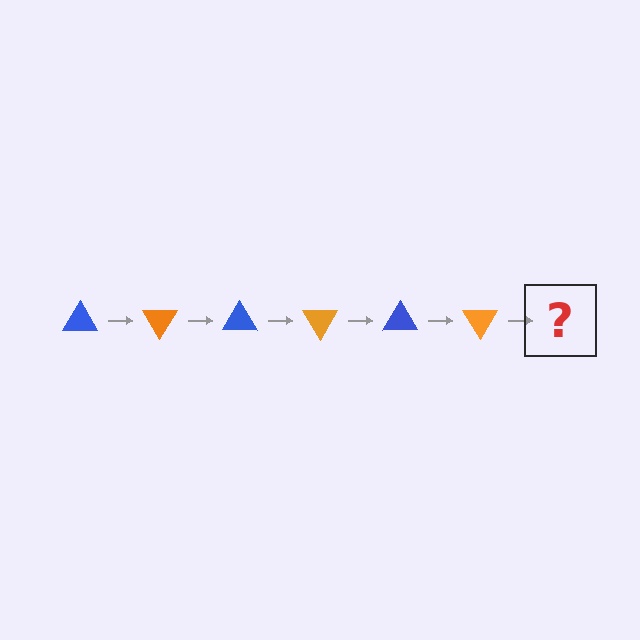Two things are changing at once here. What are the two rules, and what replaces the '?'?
The two rules are that it rotates 60 degrees each step and the color cycles through blue and orange. The '?' should be a blue triangle, rotated 360 degrees from the start.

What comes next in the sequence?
The next element should be a blue triangle, rotated 360 degrees from the start.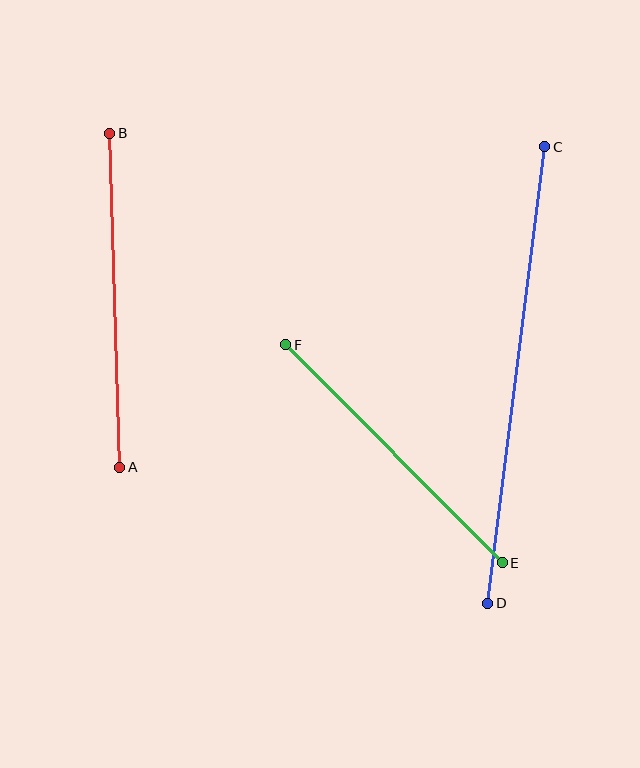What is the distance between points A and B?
The distance is approximately 334 pixels.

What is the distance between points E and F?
The distance is approximately 307 pixels.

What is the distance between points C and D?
The distance is approximately 460 pixels.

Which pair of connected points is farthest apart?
Points C and D are farthest apart.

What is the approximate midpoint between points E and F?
The midpoint is at approximately (394, 454) pixels.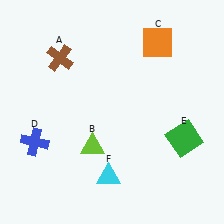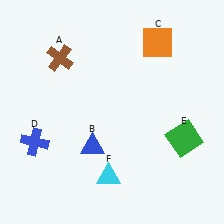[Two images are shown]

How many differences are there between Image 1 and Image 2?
There is 1 difference between the two images.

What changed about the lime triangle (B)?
In Image 1, B is lime. In Image 2, it changed to blue.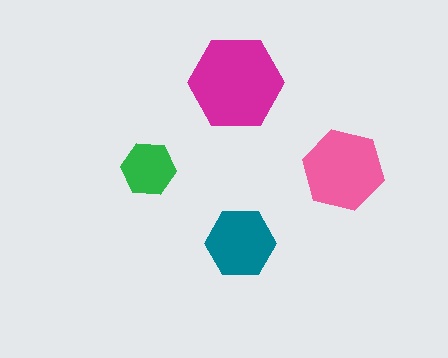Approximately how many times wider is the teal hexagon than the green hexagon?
About 1.5 times wider.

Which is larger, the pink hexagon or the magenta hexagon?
The magenta one.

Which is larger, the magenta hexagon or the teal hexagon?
The magenta one.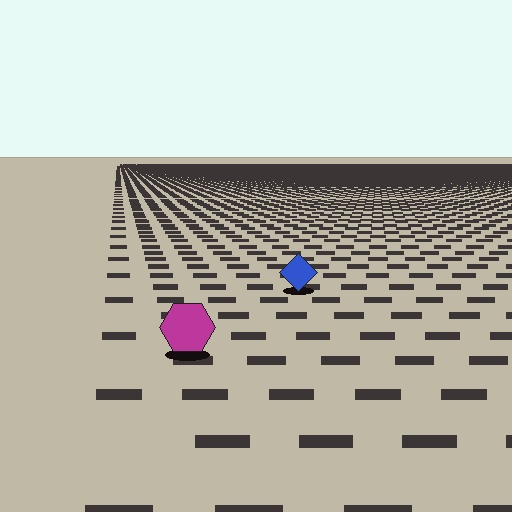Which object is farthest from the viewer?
The blue diamond is farthest from the viewer. It appears smaller and the ground texture around it is denser.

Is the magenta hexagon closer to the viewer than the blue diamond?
Yes. The magenta hexagon is closer — you can tell from the texture gradient: the ground texture is coarser near it.